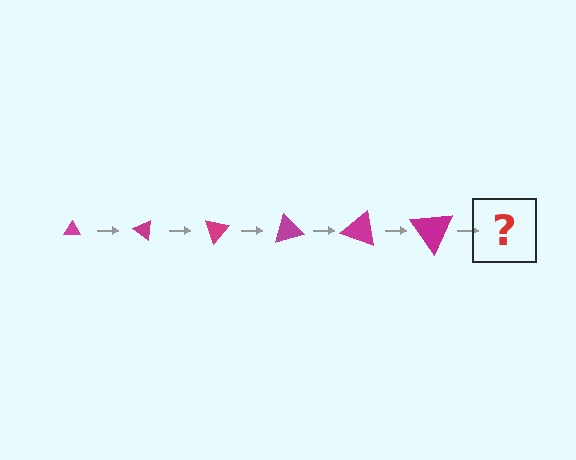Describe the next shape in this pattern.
It should be a triangle, larger than the previous one and rotated 210 degrees from the start.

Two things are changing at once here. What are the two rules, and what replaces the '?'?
The two rules are that the triangle grows larger each step and it rotates 35 degrees each step. The '?' should be a triangle, larger than the previous one and rotated 210 degrees from the start.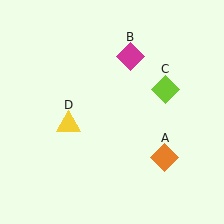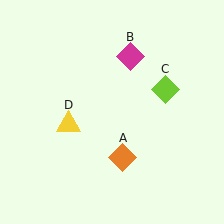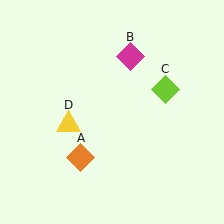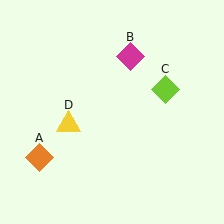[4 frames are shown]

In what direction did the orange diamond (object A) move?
The orange diamond (object A) moved left.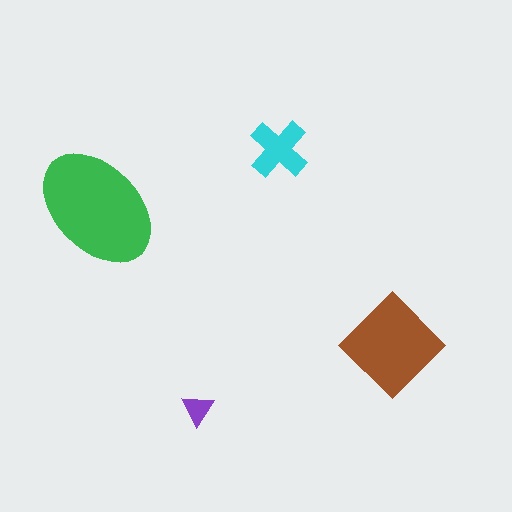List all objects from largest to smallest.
The green ellipse, the brown diamond, the cyan cross, the purple triangle.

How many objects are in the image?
There are 4 objects in the image.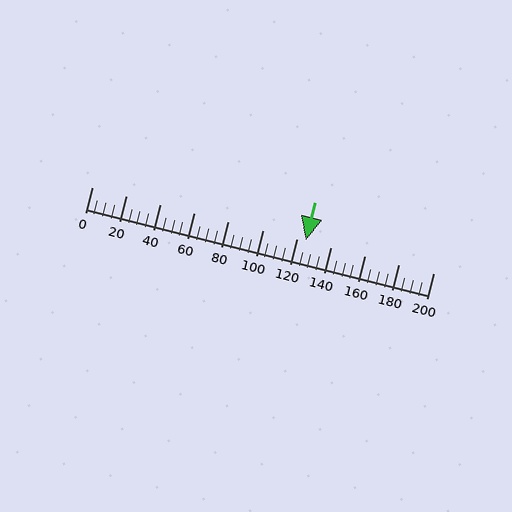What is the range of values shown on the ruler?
The ruler shows values from 0 to 200.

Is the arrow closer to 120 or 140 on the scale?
The arrow is closer to 120.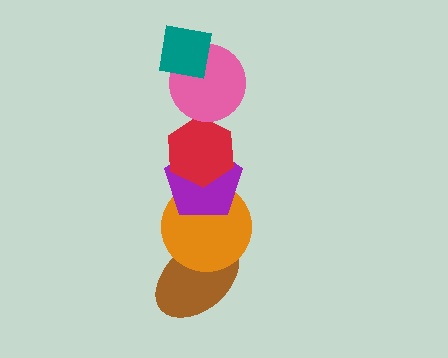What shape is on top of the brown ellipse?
The orange circle is on top of the brown ellipse.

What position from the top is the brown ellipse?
The brown ellipse is 6th from the top.